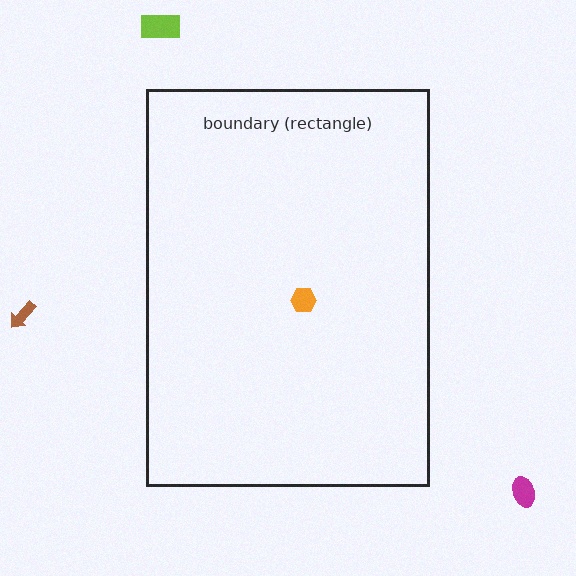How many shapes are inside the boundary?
1 inside, 3 outside.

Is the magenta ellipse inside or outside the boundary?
Outside.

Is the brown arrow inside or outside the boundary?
Outside.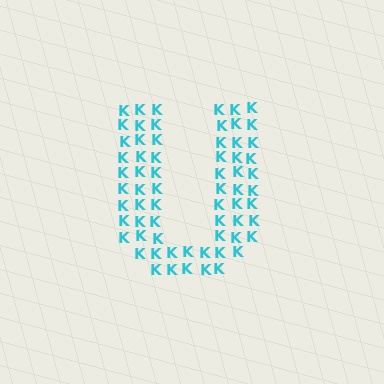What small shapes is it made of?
It is made of small letter K's.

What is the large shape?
The large shape is the letter U.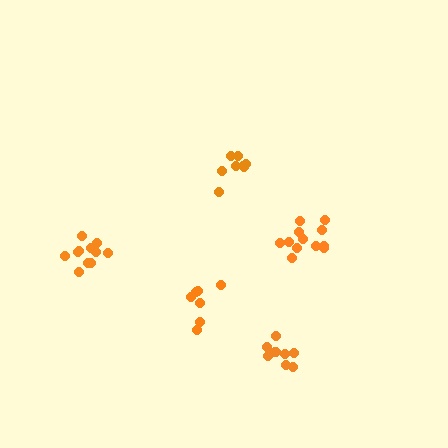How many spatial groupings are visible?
There are 5 spatial groupings.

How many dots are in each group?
Group 1: 7 dots, Group 2: 12 dots, Group 3: 9 dots, Group 4: 8 dots, Group 5: 11 dots (47 total).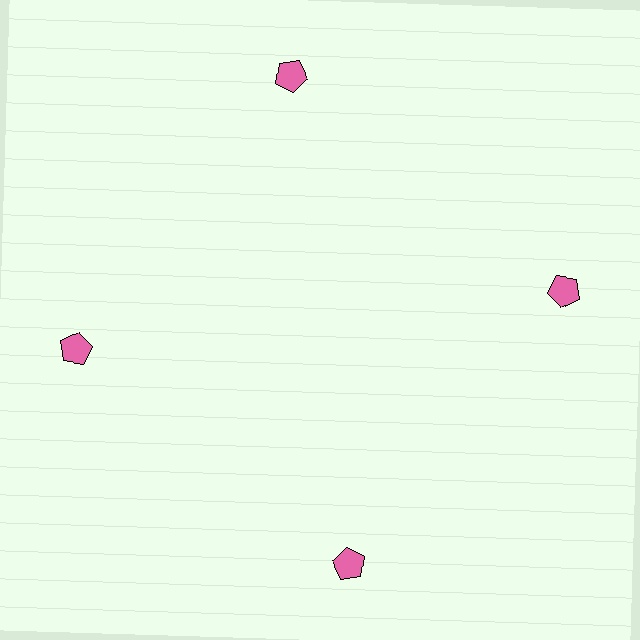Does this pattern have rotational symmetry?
Yes, this pattern has 4-fold rotational symmetry. It looks the same after rotating 90 degrees around the center.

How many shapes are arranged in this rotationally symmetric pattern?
There are 4 shapes, arranged in 4 groups of 1.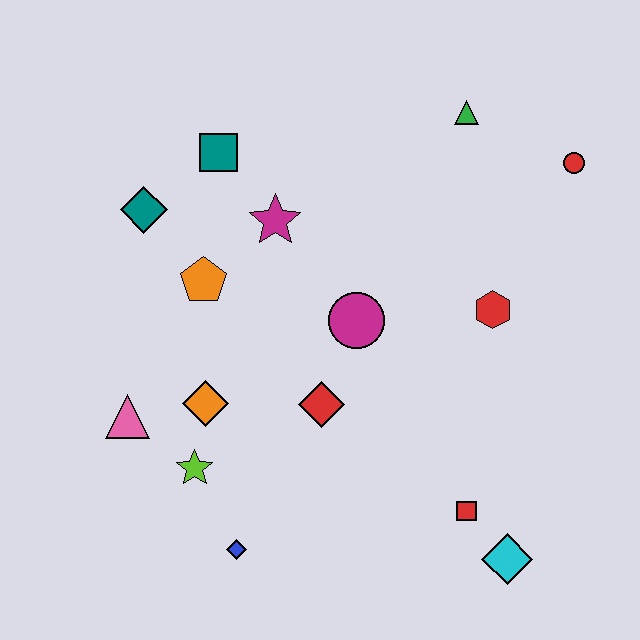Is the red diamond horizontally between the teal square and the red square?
Yes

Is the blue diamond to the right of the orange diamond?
Yes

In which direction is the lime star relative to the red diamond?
The lime star is to the left of the red diamond.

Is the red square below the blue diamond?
No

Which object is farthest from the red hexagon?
The pink triangle is farthest from the red hexagon.